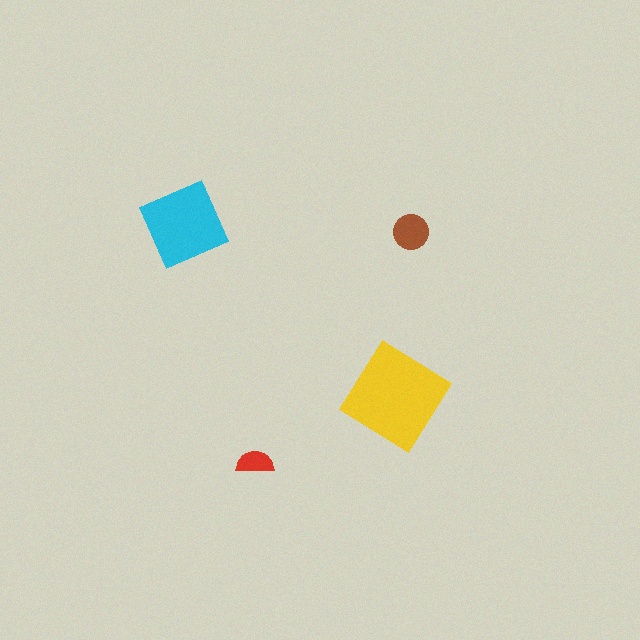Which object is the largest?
The yellow diamond.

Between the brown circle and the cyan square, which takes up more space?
The cyan square.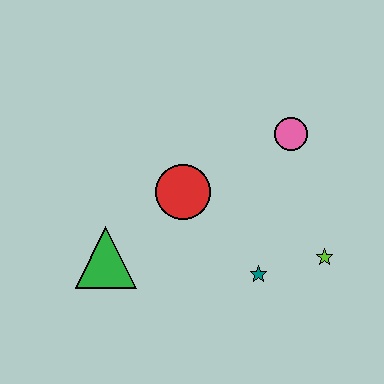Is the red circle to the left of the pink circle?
Yes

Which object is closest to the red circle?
The green triangle is closest to the red circle.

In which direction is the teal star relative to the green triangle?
The teal star is to the right of the green triangle.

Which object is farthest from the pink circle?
The green triangle is farthest from the pink circle.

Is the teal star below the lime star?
Yes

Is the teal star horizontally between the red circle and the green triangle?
No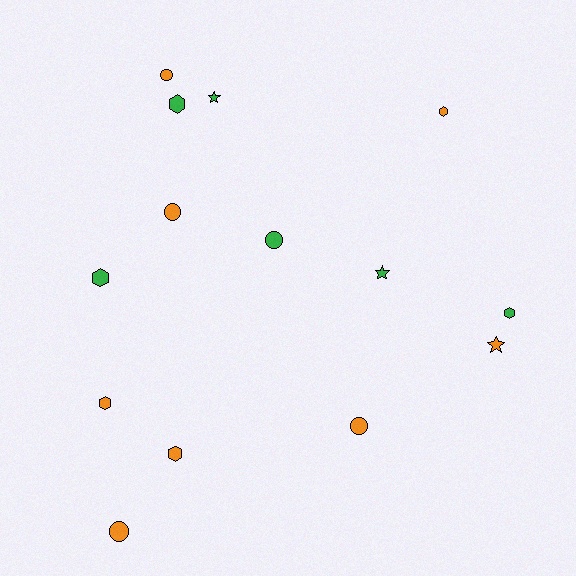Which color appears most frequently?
Orange, with 8 objects.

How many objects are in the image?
There are 14 objects.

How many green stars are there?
There are 2 green stars.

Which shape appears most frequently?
Hexagon, with 6 objects.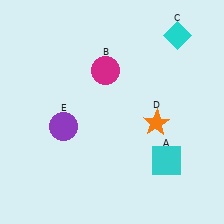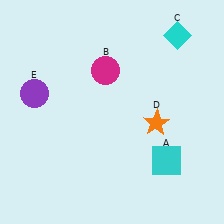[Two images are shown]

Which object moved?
The purple circle (E) moved up.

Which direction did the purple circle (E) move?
The purple circle (E) moved up.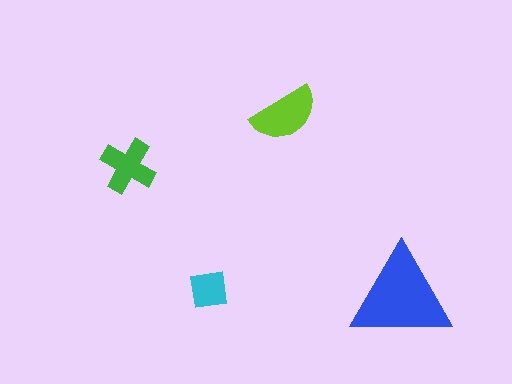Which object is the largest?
The blue triangle.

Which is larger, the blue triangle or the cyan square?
The blue triangle.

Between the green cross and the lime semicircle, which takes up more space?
The lime semicircle.